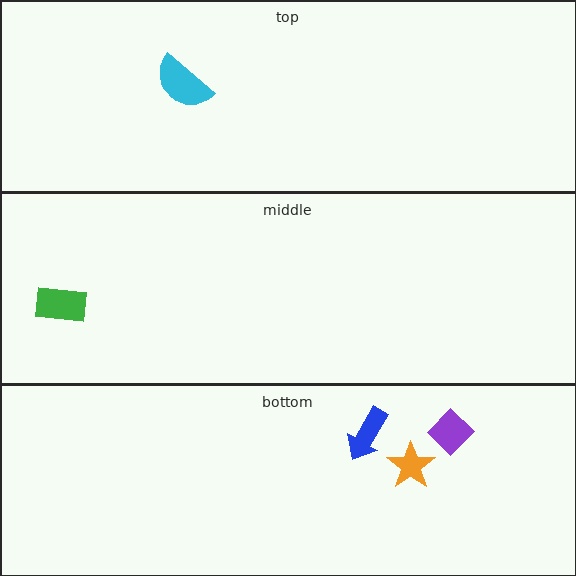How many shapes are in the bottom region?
3.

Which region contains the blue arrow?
The bottom region.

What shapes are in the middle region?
The green rectangle.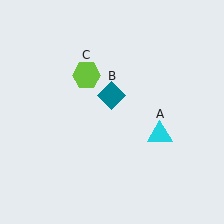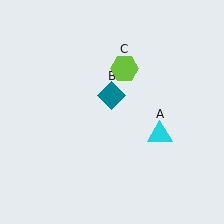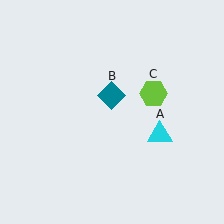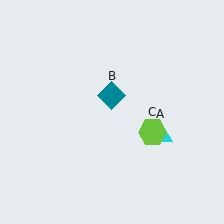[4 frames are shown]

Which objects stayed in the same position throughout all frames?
Cyan triangle (object A) and teal diamond (object B) remained stationary.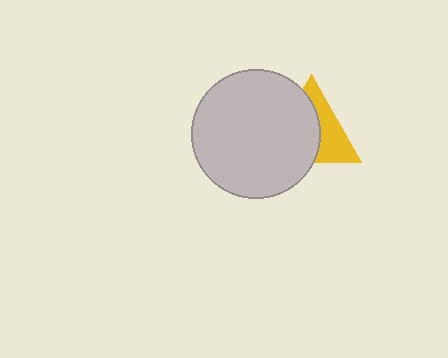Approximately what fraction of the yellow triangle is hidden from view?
Roughly 57% of the yellow triangle is hidden behind the light gray circle.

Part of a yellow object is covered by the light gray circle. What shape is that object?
It is a triangle.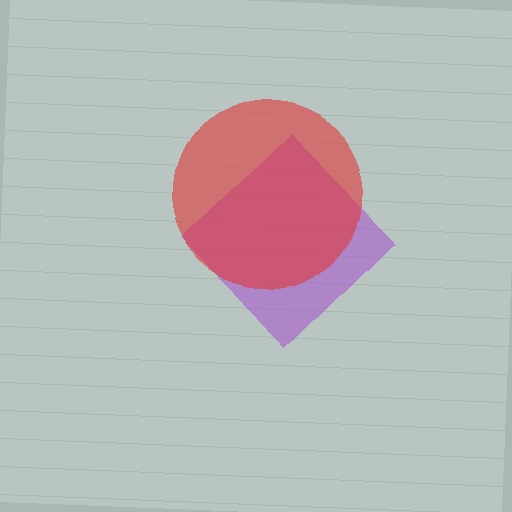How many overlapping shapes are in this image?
There are 2 overlapping shapes in the image.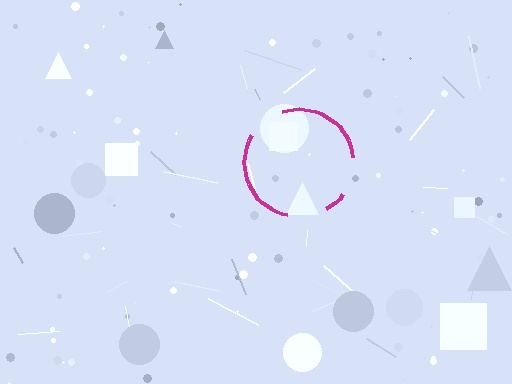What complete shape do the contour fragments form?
The contour fragments form a circle.